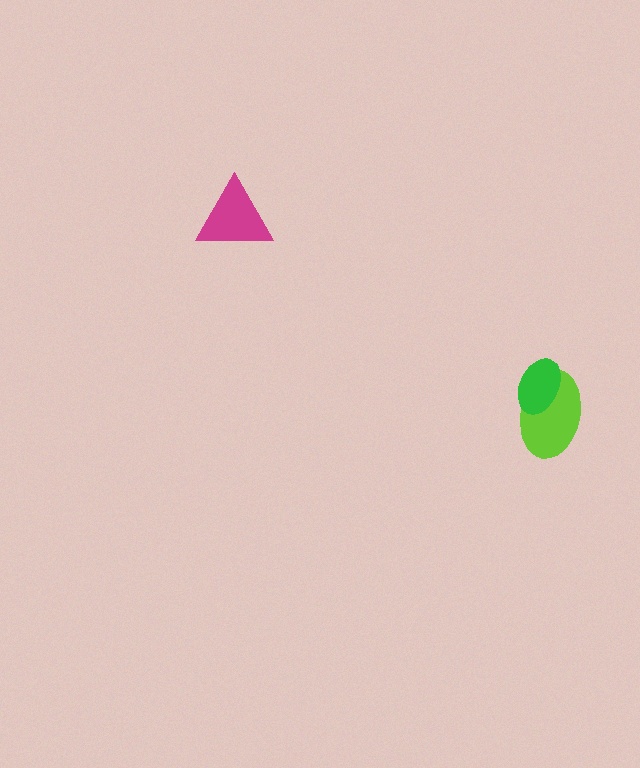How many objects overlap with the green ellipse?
1 object overlaps with the green ellipse.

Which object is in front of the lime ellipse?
The green ellipse is in front of the lime ellipse.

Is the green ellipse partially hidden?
No, no other shape covers it.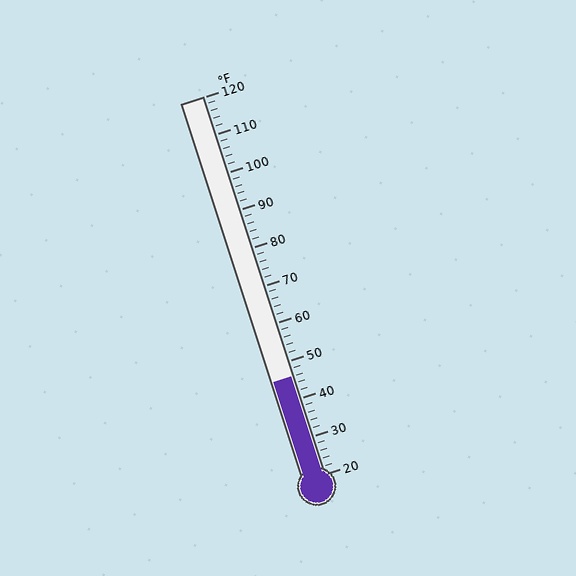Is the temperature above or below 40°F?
The temperature is above 40°F.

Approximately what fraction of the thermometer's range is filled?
The thermometer is filled to approximately 25% of its range.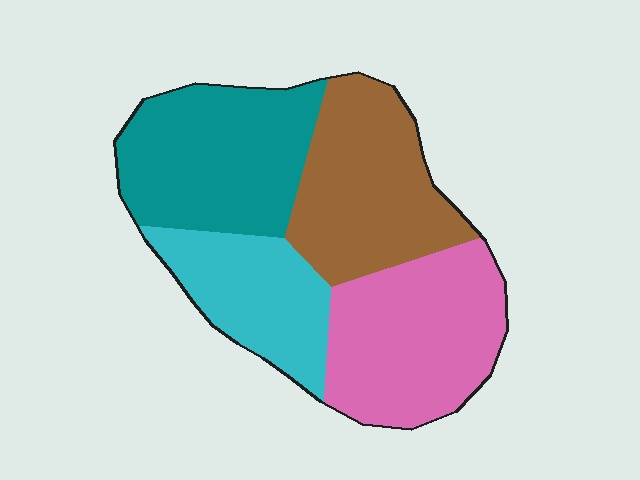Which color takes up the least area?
Cyan, at roughly 20%.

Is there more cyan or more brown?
Brown.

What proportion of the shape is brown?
Brown covers 26% of the shape.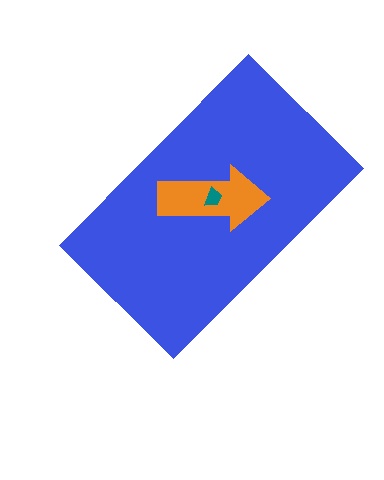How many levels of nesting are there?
3.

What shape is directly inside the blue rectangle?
The orange arrow.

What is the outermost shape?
The blue rectangle.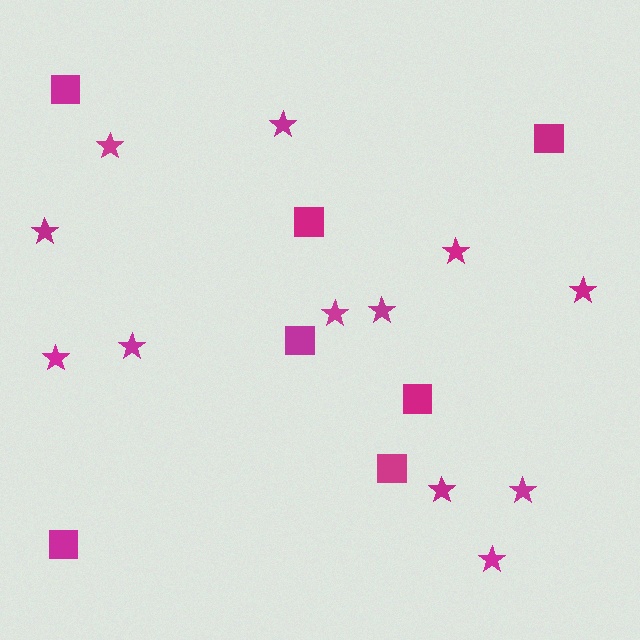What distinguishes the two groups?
There are 2 groups: one group of stars (12) and one group of squares (7).